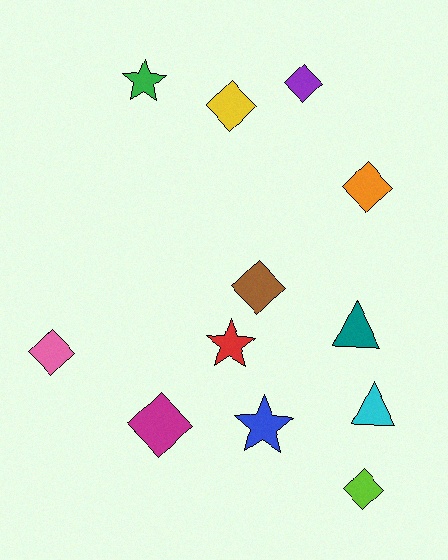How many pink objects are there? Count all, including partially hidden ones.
There is 1 pink object.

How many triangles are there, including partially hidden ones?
There are 2 triangles.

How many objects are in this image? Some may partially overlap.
There are 12 objects.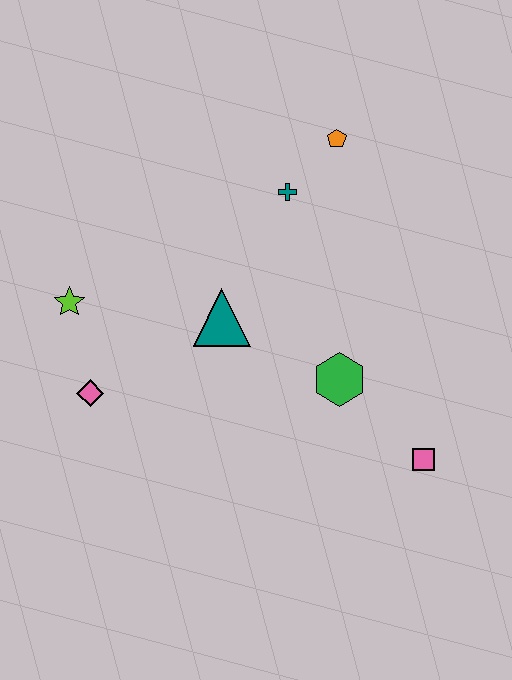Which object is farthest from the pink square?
The lime star is farthest from the pink square.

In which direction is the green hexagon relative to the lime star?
The green hexagon is to the right of the lime star.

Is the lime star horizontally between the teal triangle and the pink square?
No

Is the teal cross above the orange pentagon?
No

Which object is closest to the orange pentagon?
The teal cross is closest to the orange pentagon.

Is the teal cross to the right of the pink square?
No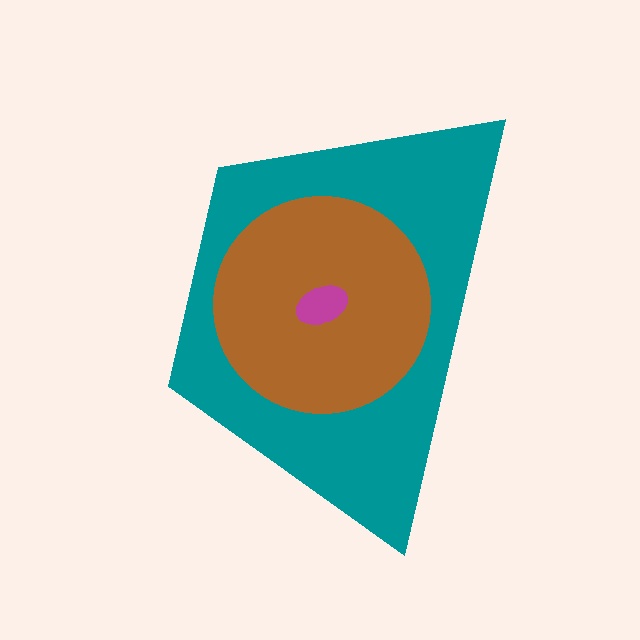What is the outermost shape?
The teal trapezoid.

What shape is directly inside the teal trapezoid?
The brown circle.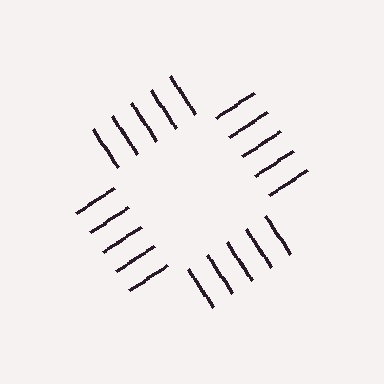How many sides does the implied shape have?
4 sides — the line-ends trace a square.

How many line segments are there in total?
20 — 5 along each of the 4 edges.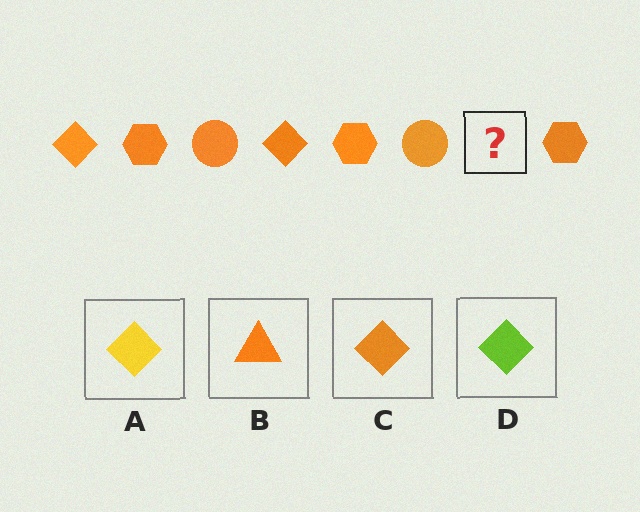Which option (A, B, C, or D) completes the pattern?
C.